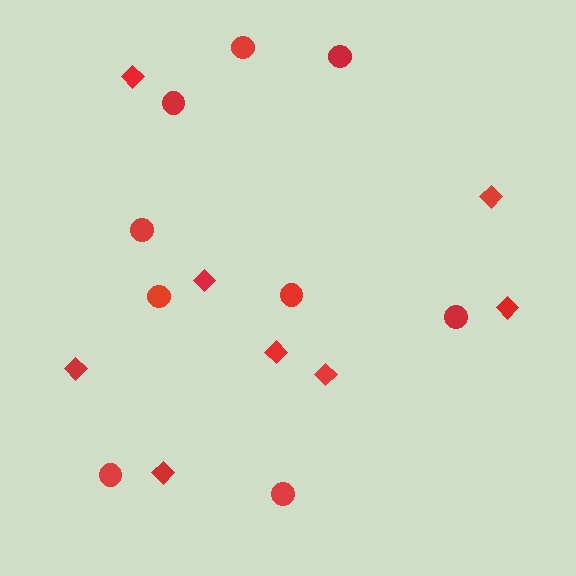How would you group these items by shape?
There are 2 groups: one group of diamonds (8) and one group of circles (9).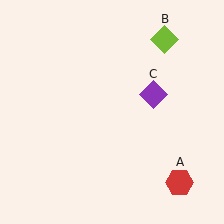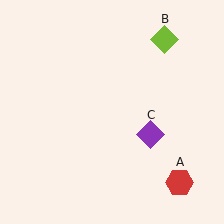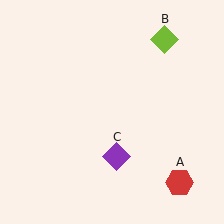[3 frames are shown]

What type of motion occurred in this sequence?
The purple diamond (object C) rotated clockwise around the center of the scene.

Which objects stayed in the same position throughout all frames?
Red hexagon (object A) and lime diamond (object B) remained stationary.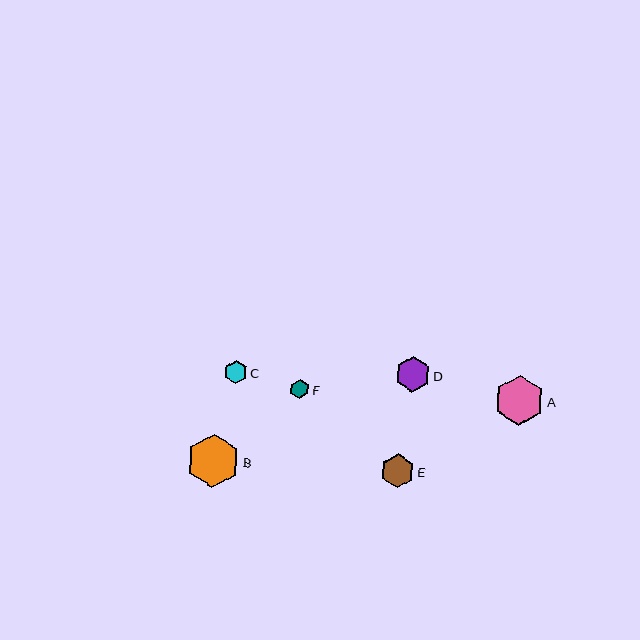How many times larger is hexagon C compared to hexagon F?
Hexagon C is approximately 1.2 times the size of hexagon F.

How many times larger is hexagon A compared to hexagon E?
Hexagon A is approximately 1.5 times the size of hexagon E.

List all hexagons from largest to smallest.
From largest to smallest: B, A, D, E, C, F.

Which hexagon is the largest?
Hexagon B is the largest with a size of approximately 53 pixels.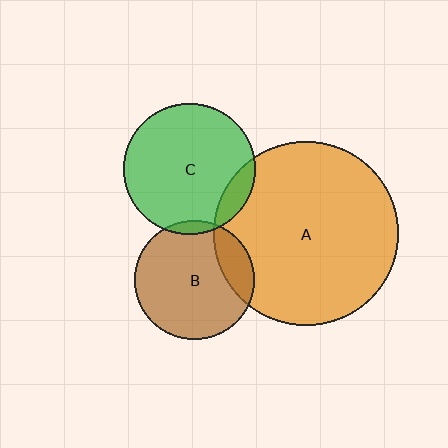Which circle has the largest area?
Circle A (orange).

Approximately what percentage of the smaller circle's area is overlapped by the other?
Approximately 15%.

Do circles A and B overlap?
Yes.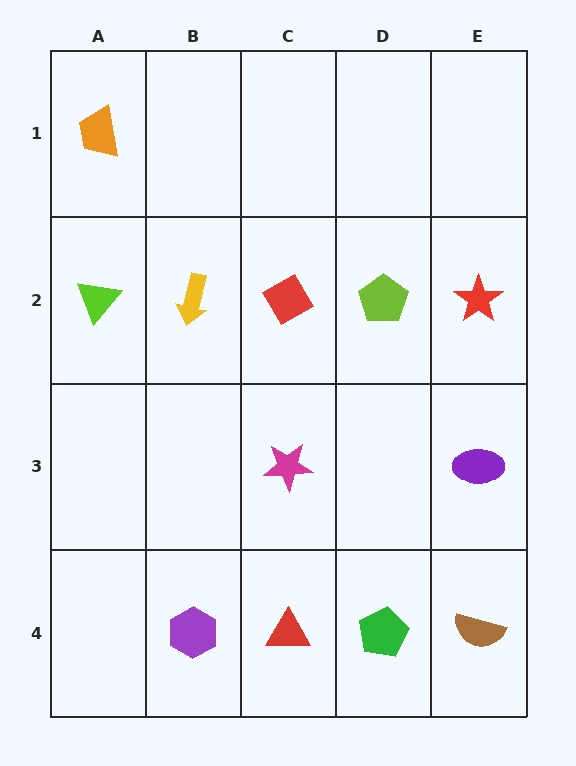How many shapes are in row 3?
2 shapes.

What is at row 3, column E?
A purple ellipse.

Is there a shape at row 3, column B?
No, that cell is empty.